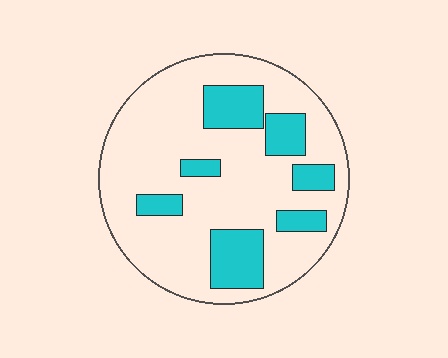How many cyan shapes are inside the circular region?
7.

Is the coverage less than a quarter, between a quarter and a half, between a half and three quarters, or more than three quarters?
Less than a quarter.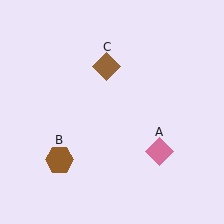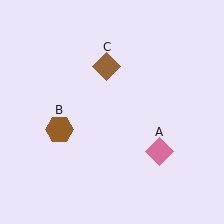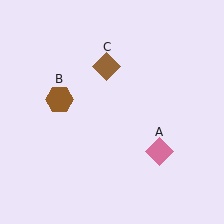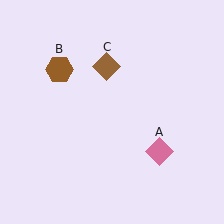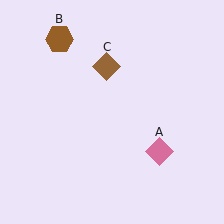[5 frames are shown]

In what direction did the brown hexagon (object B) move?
The brown hexagon (object B) moved up.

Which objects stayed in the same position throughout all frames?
Pink diamond (object A) and brown diamond (object C) remained stationary.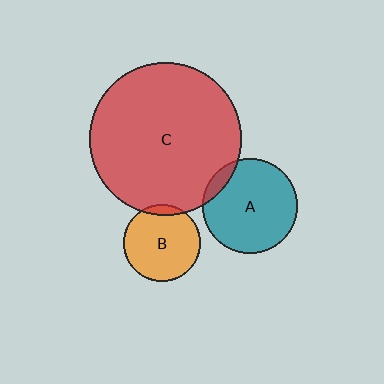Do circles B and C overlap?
Yes.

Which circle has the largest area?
Circle C (red).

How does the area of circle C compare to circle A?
Approximately 2.6 times.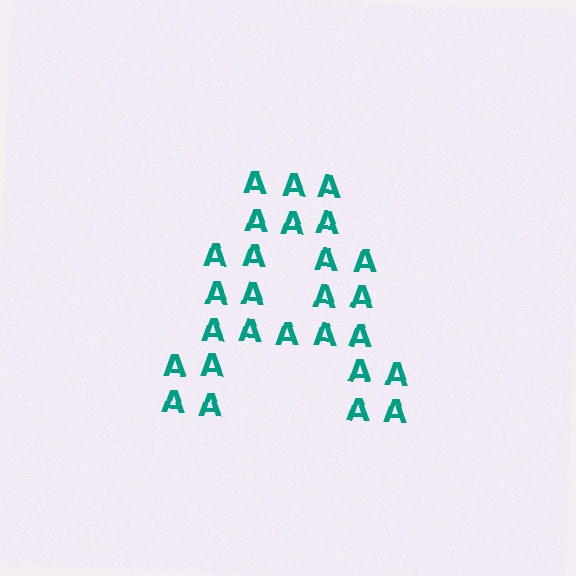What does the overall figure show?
The overall figure shows the letter A.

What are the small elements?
The small elements are letter A's.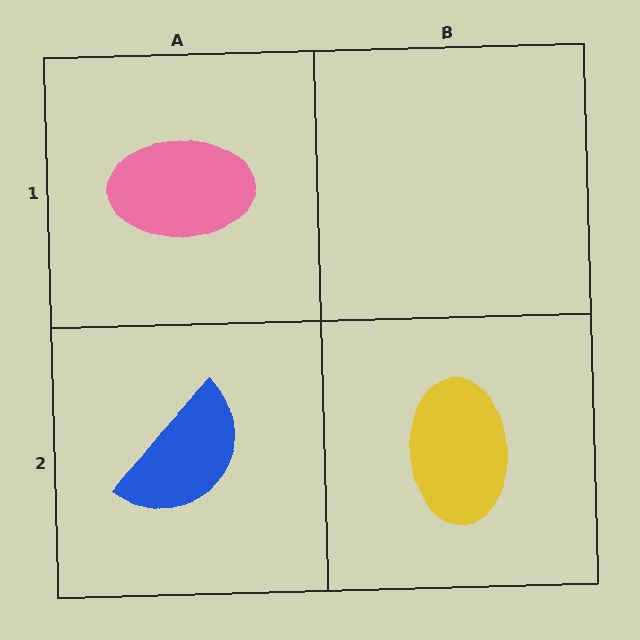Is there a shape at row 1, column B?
No, that cell is empty.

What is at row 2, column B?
A yellow ellipse.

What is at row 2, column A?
A blue semicircle.